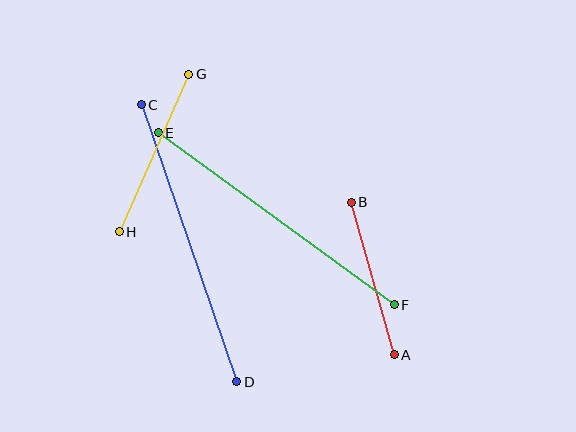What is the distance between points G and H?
The distance is approximately 172 pixels.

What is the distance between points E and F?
The distance is approximately 292 pixels.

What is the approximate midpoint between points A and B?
The midpoint is at approximately (373, 279) pixels.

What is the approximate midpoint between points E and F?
The midpoint is at approximately (276, 219) pixels.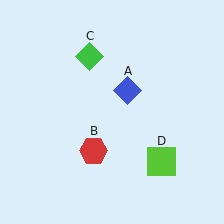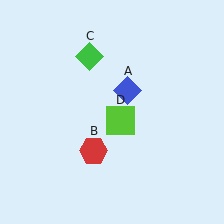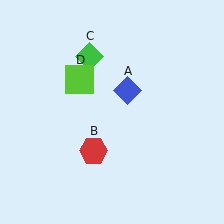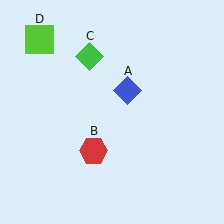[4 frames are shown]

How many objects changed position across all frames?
1 object changed position: lime square (object D).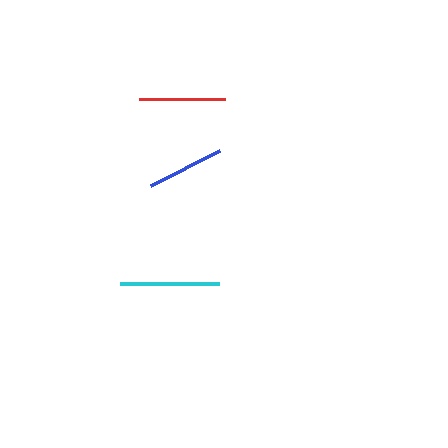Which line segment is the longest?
The cyan line is the longest at approximately 99 pixels.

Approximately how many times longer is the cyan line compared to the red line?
The cyan line is approximately 1.1 times the length of the red line.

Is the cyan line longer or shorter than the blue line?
The cyan line is longer than the blue line.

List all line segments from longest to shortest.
From longest to shortest: cyan, red, blue.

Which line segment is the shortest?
The blue line is the shortest at approximately 77 pixels.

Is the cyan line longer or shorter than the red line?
The cyan line is longer than the red line.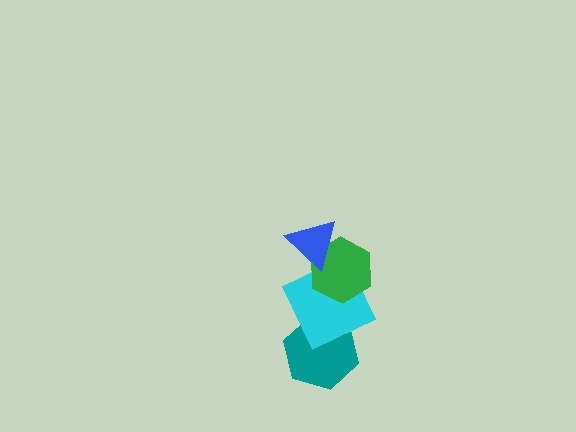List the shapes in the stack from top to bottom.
From top to bottom: the blue triangle, the green hexagon, the cyan square, the teal hexagon.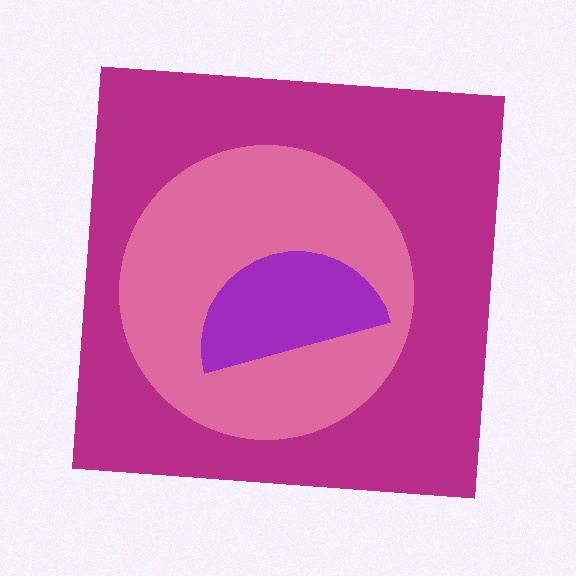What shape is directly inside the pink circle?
The purple semicircle.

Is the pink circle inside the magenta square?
Yes.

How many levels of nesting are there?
3.